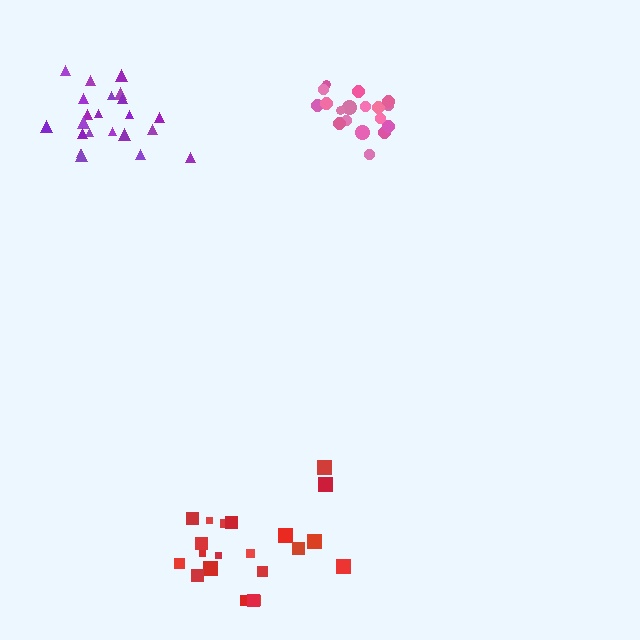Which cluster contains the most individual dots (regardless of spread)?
Purple (22).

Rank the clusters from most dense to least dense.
pink, purple, red.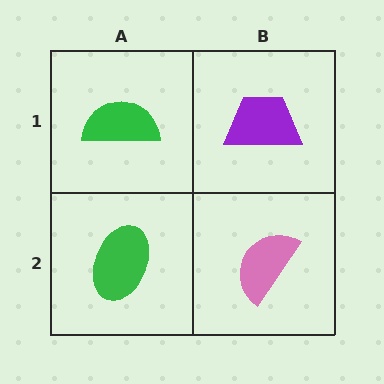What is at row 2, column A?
A green ellipse.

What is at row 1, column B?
A purple trapezoid.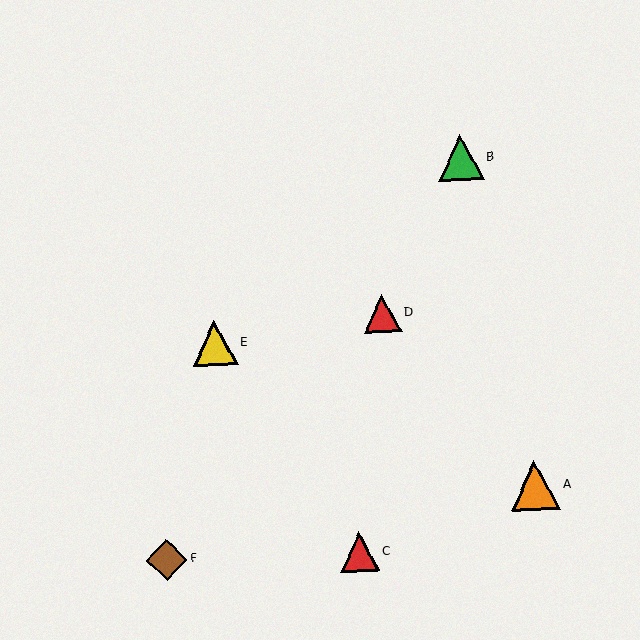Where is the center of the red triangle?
The center of the red triangle is at (360, 552).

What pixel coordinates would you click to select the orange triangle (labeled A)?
Click at (535, 485) to select the orange triangle A.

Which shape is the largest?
The orange triangle (labeled A) is the largest.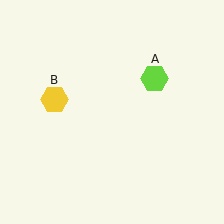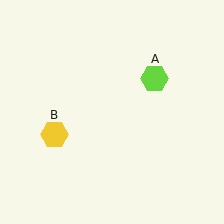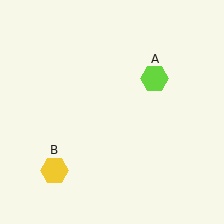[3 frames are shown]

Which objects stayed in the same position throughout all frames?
Lime hexagon (object A) remained stationary.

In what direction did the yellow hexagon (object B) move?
The yellow hexagon (object B) moved down.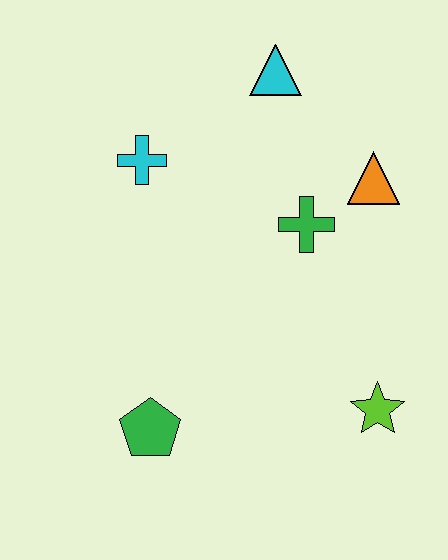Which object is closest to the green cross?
The orange triangle is closest to the green cross.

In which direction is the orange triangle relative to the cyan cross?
The orange triangle is to the right of the cyan cross.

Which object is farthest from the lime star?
The cyan triangle is farthest from the lime star.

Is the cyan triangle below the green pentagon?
No